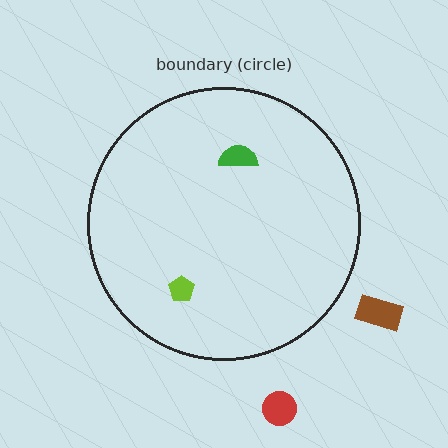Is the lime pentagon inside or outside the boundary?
Inside.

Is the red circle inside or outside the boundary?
Outside.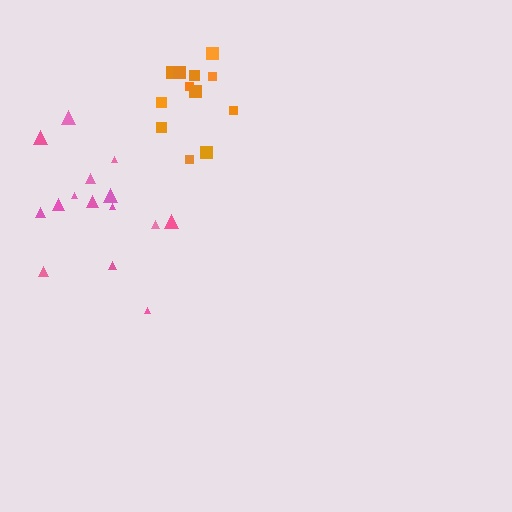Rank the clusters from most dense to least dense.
orange, pink.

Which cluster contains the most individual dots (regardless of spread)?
Pink (15).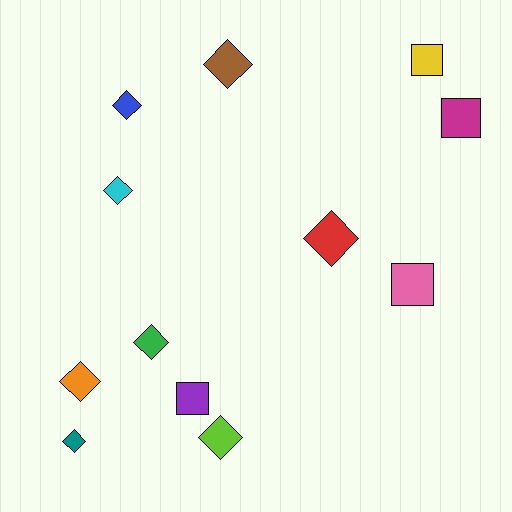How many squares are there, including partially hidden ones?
There are 4 squares.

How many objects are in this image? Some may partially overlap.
There are 12 objects.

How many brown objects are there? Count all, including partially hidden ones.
There is 1 brown object.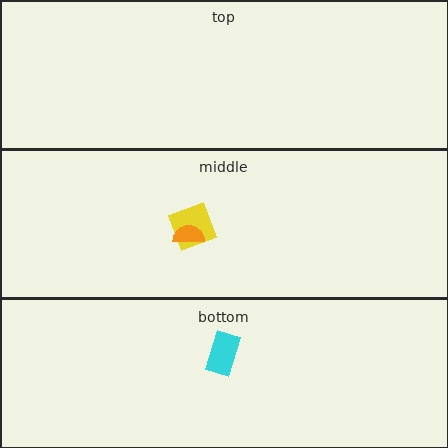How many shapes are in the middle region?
2.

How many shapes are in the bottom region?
1.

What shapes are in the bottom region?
The cyan rectangle.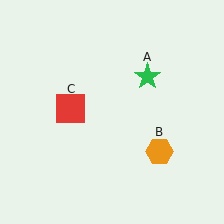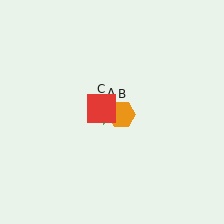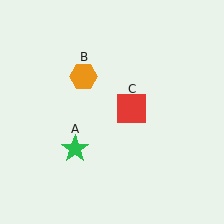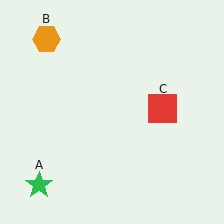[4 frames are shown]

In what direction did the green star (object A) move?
The green star (object A) moved down and to the left.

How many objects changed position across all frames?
3 objects changed position: green star (object A), orange hexagon (object B), red square (object C).